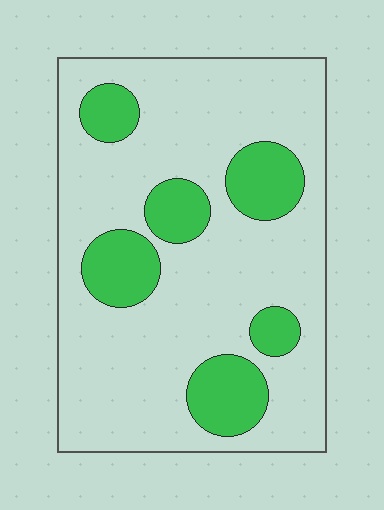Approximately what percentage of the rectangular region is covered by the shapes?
Approximately 20%.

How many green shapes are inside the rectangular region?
6.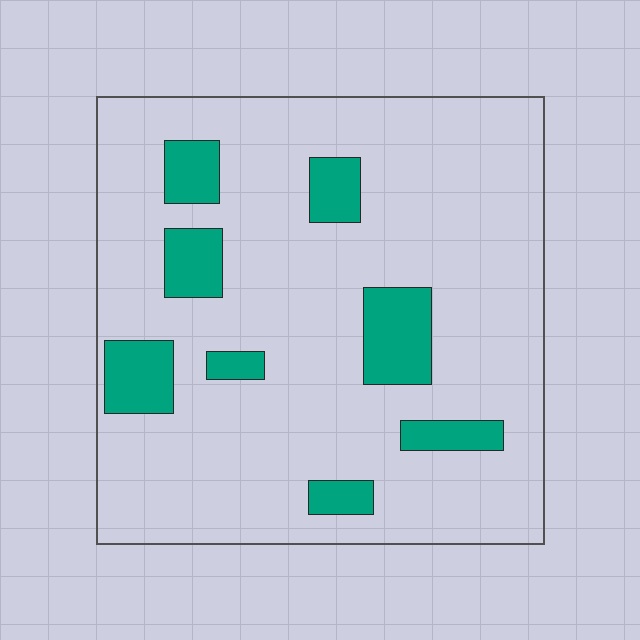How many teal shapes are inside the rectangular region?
8.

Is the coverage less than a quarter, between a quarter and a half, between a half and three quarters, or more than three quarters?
Less than a quarter.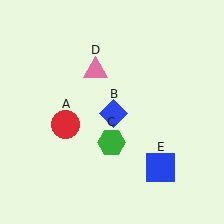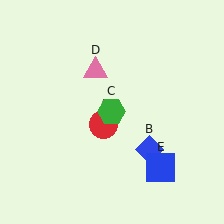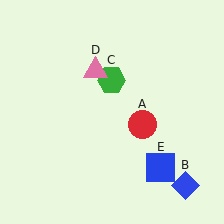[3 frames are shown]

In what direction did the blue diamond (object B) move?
The blue diamond (object B) moved down and to the right.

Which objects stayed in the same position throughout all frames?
Pink triangle (object D) and blue square (object E) remained stationary.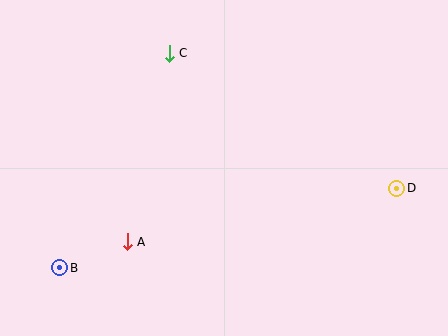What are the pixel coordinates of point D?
Point D is at (397, 188).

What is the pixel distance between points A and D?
The distance between A and D is 275 pixels.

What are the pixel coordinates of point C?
Point C is at (169, 53).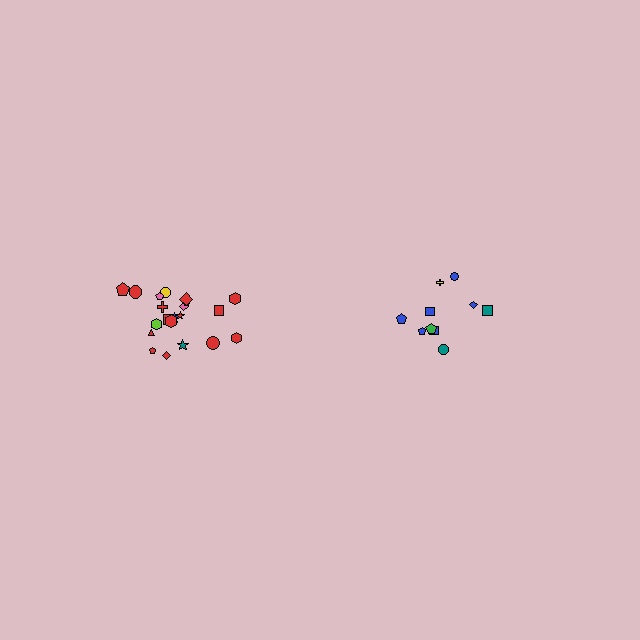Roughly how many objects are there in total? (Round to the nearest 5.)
Roughly 30 objects in total.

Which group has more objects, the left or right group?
The left group.